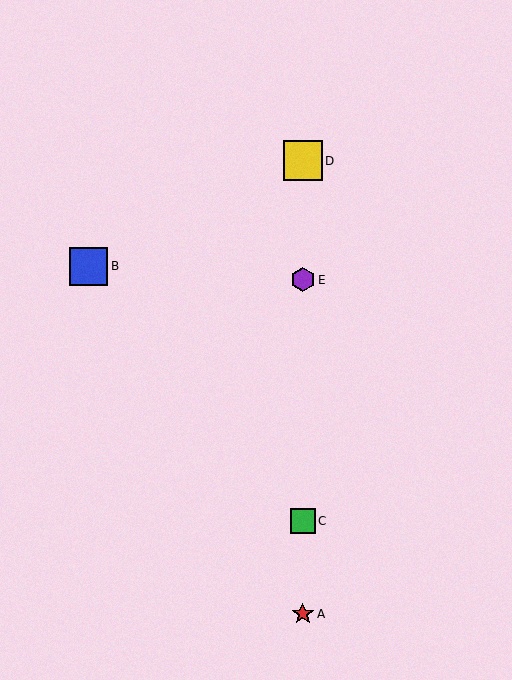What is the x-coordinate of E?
Object E is at x≈303.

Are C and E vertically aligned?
Yes, both are at x≈303.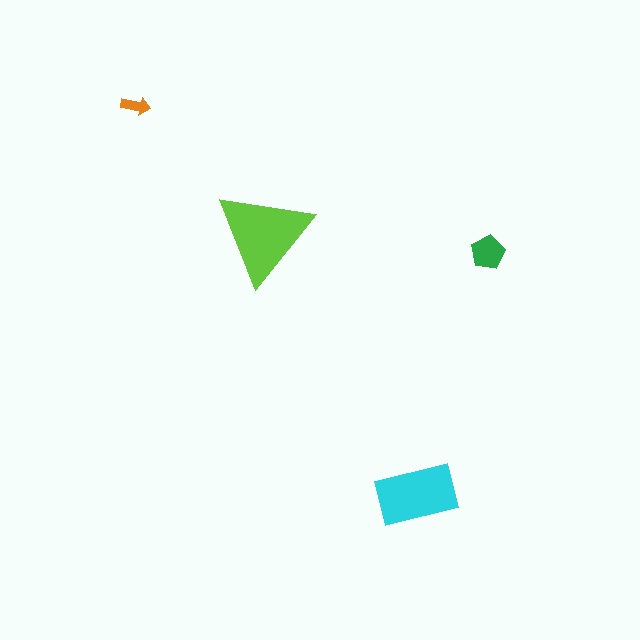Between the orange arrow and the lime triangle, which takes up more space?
The lime triangle.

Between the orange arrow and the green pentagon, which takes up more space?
The green pentagon.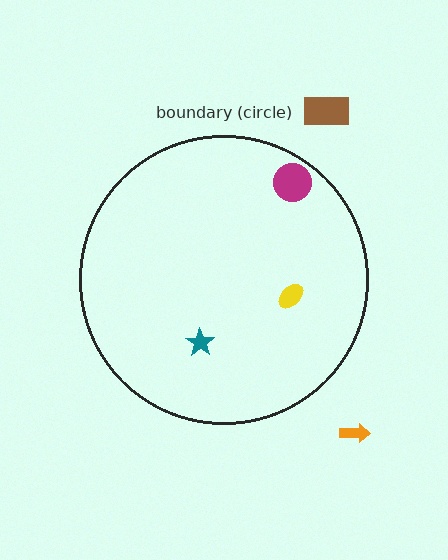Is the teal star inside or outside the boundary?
Inside.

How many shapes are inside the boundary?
3 inside, 2 outside.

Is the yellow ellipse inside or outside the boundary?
Inside.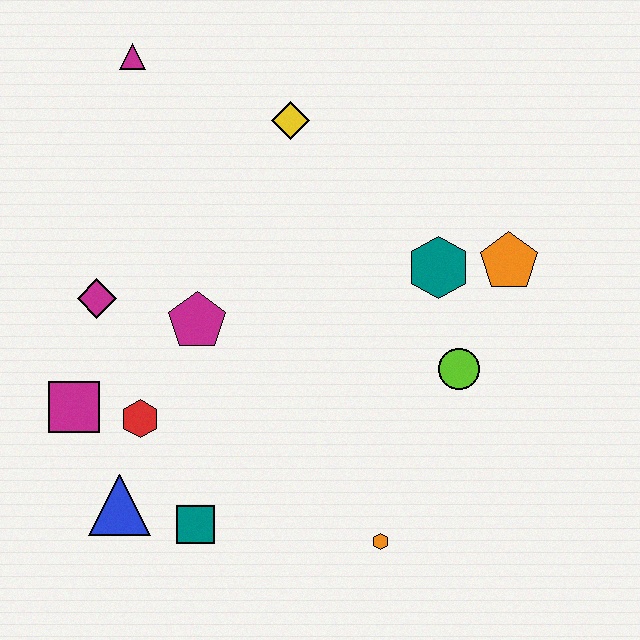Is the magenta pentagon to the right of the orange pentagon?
No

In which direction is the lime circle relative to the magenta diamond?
The lime circle is to the right of the magenta diamond.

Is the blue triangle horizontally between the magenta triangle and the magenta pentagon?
No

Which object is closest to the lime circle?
The teal hexagon is closest to the lime circle.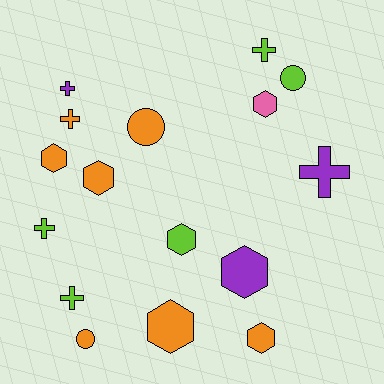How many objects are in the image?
There are 16 objects.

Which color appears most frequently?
Orange, with 7 objects.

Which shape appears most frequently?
Hexagon, with 7 objects.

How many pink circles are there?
There are no pink circles.